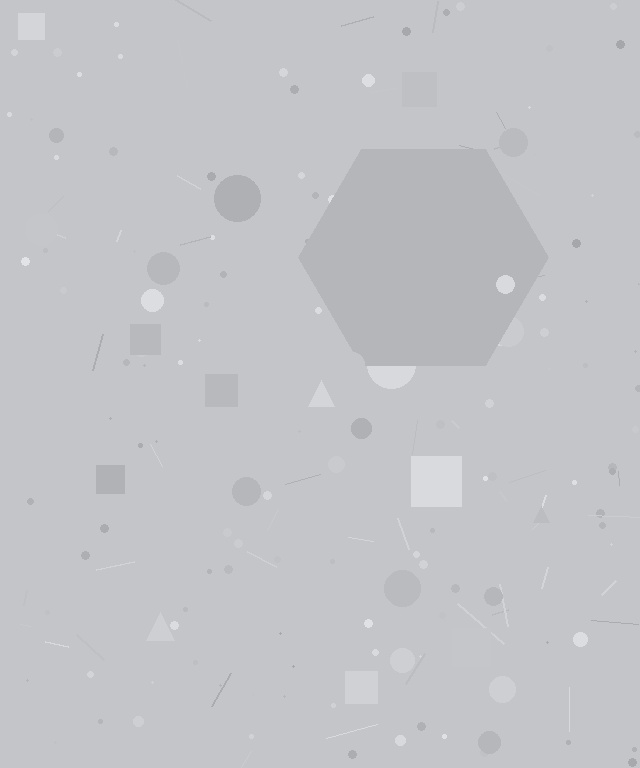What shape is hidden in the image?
A hexagon is hidden in the image.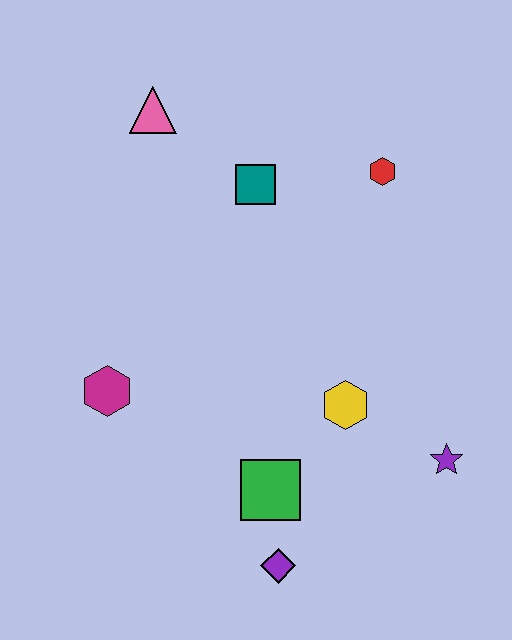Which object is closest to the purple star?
The yellow hexagon is closest to the purple star.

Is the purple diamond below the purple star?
Yes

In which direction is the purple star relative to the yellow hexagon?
The purple star is to the right of the yellow hexagon.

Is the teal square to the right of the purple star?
No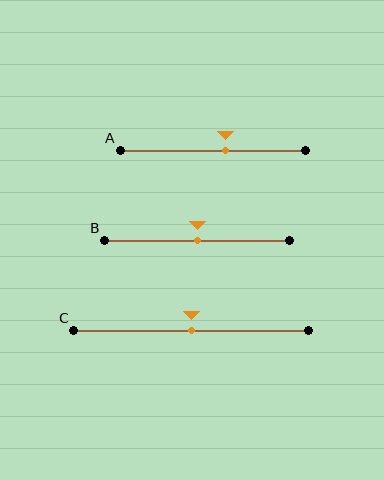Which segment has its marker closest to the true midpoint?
Segment B has its marker closest to the true midpoint.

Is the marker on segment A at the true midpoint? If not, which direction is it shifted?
No, the marker on segment A is shifted to the right by about 7% of the segment length.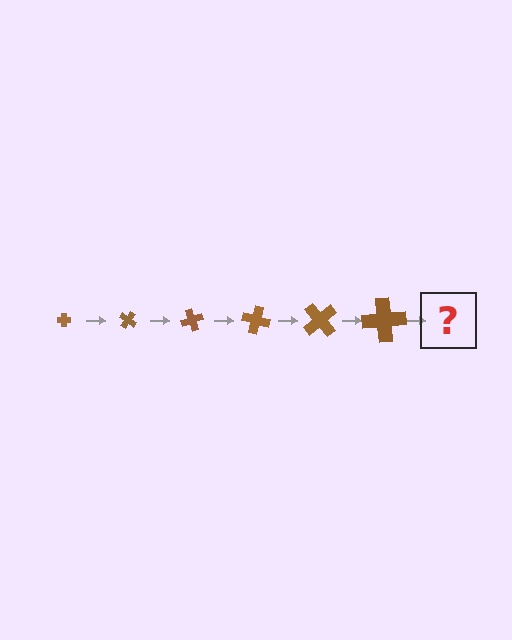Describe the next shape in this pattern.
It should be a cross, larger than the previous one and rotated 210 degrees from the start.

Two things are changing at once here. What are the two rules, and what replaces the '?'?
The two rules are that the cross grows larger each step and it rotates 35 degrees each step. The '?' should be a cross, larger than the previous one and rotated 210 degrees from the start.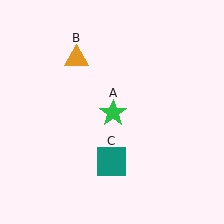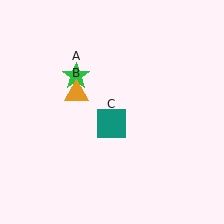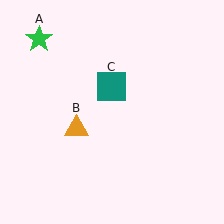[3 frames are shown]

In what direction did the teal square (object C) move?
The teal square (object C) moved up.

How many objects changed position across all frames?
3 objects changed position: green star (object A), orange triangle (object B), teal square (object C).